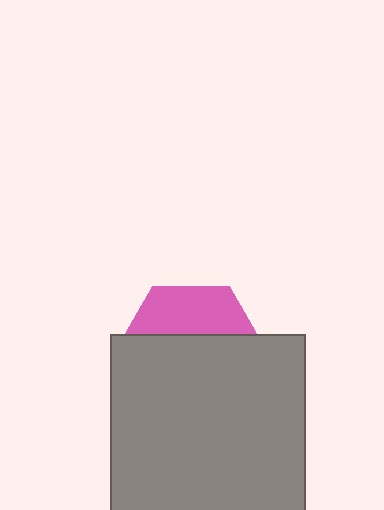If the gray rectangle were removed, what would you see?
You would see the complete pink hexagon.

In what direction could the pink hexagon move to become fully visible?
The pink hexagon could move up. That would shift it out from behind the gray rectangle entirely.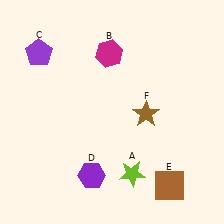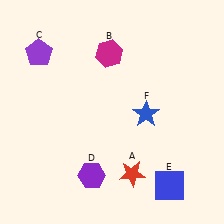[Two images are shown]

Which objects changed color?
A changed from lime to red. E changed from brown to blue. F changed from brown to blue.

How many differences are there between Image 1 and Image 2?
There are 3 differences between the two images.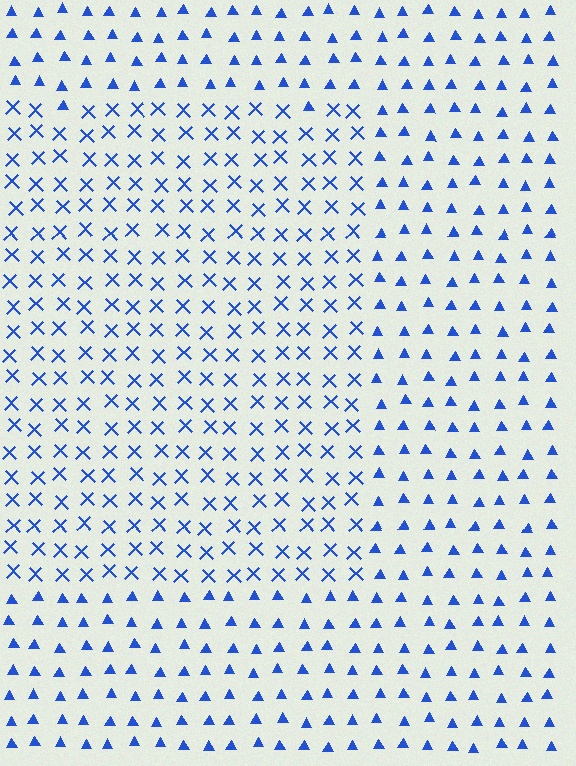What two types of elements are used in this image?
The image uses X marks inside the rectangle region and triangles outside it.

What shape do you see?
I see a rectangle.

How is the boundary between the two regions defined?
The boundary is defined by a change in element shape: X marks inside vs. triangles outside. All elements share the same color and spacing.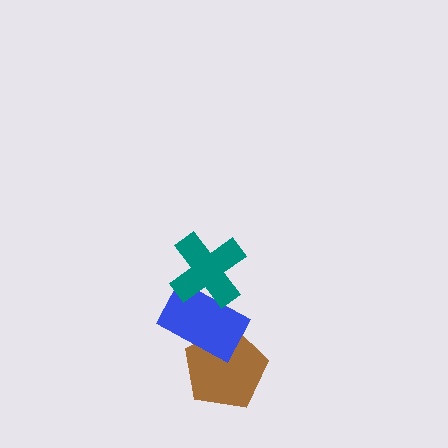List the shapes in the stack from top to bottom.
From top to bottom: the teal cross, the blue rectangle, the brown pentagon.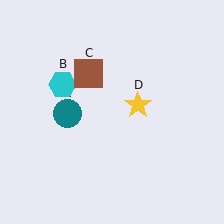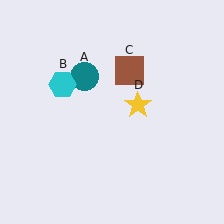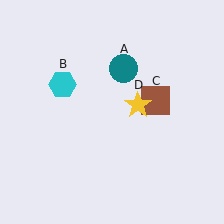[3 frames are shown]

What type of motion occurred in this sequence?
The teal circle (object A), brown square (object C) rotated clockwise around the center of the scene.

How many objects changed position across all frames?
2 objects changed position: teal circle (object A), brown square (object C).